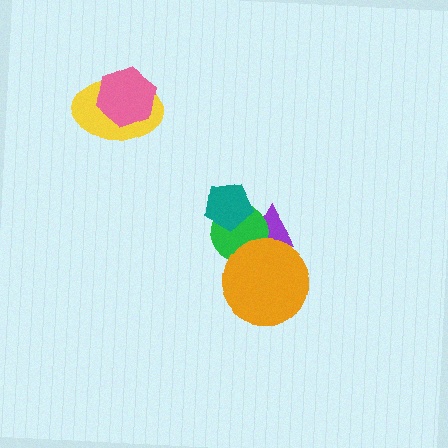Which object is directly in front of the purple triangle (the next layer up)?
The green circle is directly in front of the purple triangle.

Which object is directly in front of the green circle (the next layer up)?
The teal pentagon is directly in front of the green circle.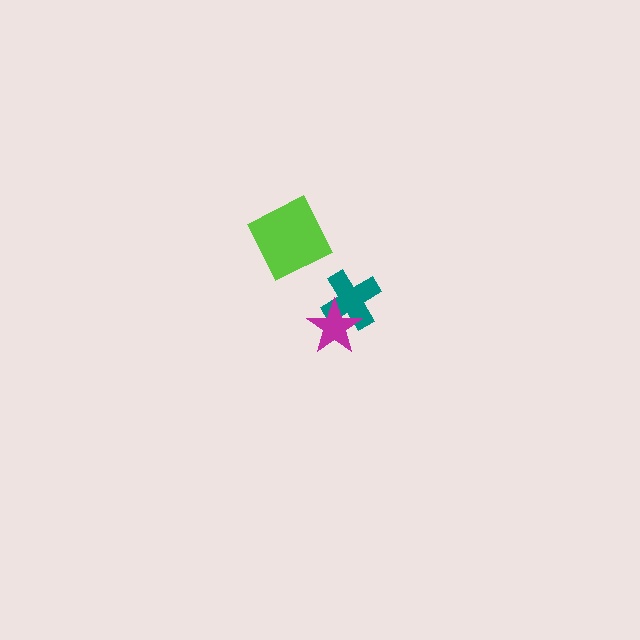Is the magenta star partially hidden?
No, no other shape covers it.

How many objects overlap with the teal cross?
1 object overlaps with the teal cross.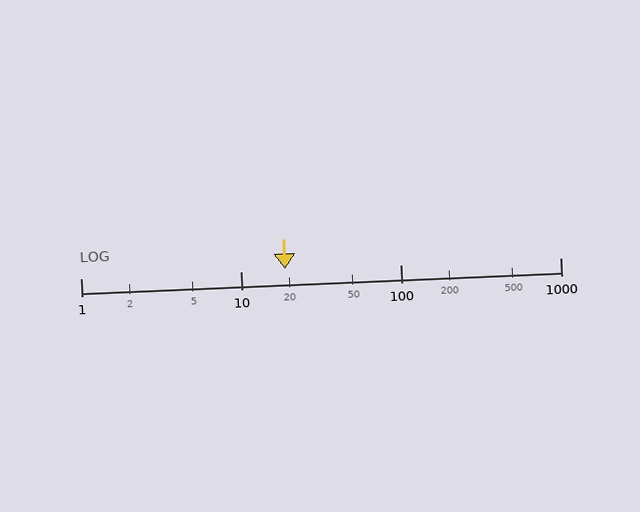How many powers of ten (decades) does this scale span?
The scale spans 3 decades, from 1 to 1000.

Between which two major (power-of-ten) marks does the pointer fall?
The pointer is between 10 and 100.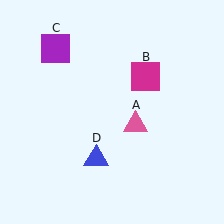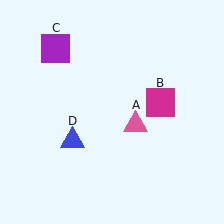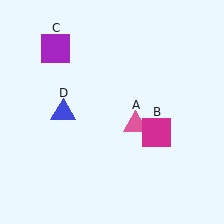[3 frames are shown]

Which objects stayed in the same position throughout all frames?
Pink triangle (object A) and purple square (object C) remained stationary.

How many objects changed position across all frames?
2 objects changed position: magenta square (object B), blue triangle (object D).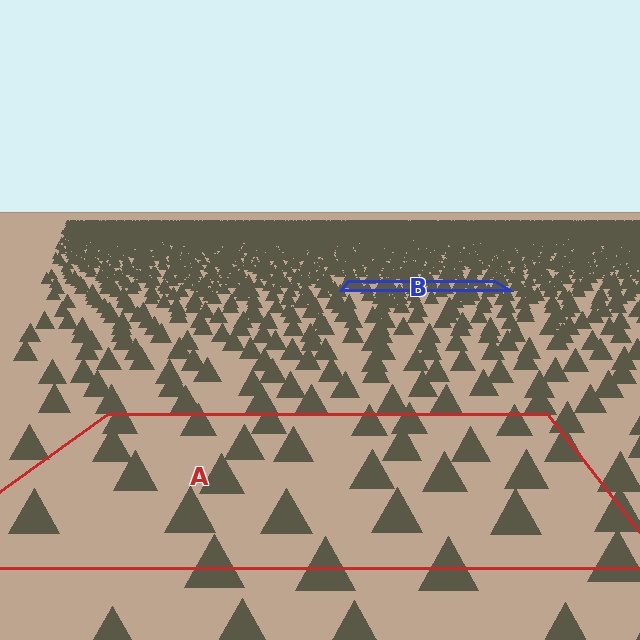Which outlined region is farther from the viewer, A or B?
Region B is farther from the viewer — the texture elements inside it appear smaller and more densely packed.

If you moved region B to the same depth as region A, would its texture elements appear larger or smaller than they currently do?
They would appear larger. At a closer depth, the same texture elements are projected at a bigger on-screen size.